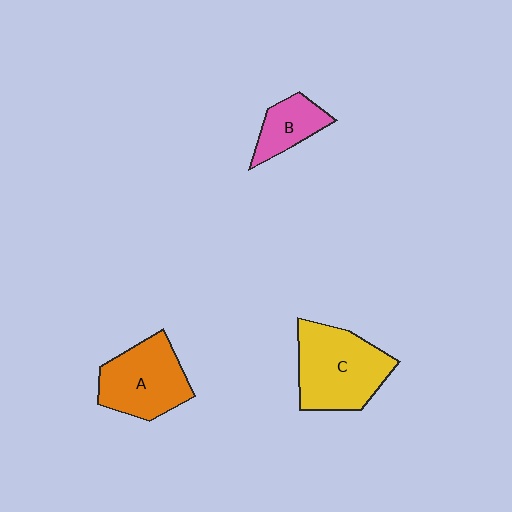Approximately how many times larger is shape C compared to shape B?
Approximately 2.2 times.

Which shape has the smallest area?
Shape B (pink).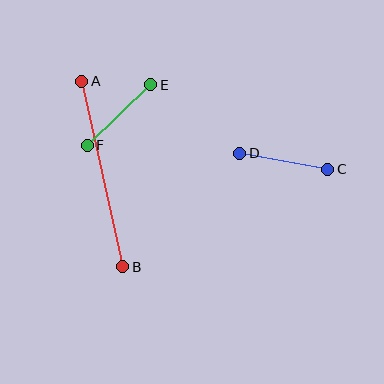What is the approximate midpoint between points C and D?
The midpoint is at approximately (284, 161) pixels.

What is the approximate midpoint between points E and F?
The midpoint is at approximately (119, 115) pixels.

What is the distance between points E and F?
The distance is approximately 88 pixels.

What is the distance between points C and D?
The distance is approximately 90 pixels.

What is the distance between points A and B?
The distance is approximately 190 pixels.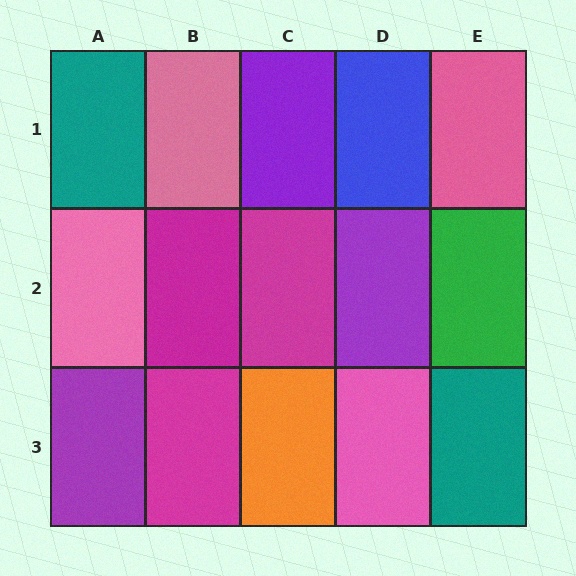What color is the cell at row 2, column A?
Pink.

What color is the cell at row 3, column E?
Teal.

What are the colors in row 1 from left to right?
Teal, pink, purple, blue, pink.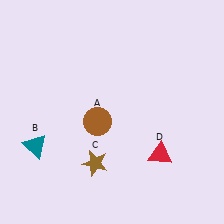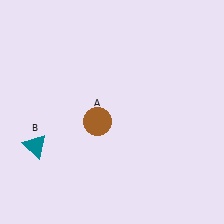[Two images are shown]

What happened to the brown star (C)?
The brown star (C) was removed in Image 2. It was in the bottom-left area of Image 1.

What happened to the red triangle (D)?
The red triangle (D) was removed in Image 2. It was in the bottom-right area of Image 1.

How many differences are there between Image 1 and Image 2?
There are 2 differences between the two images.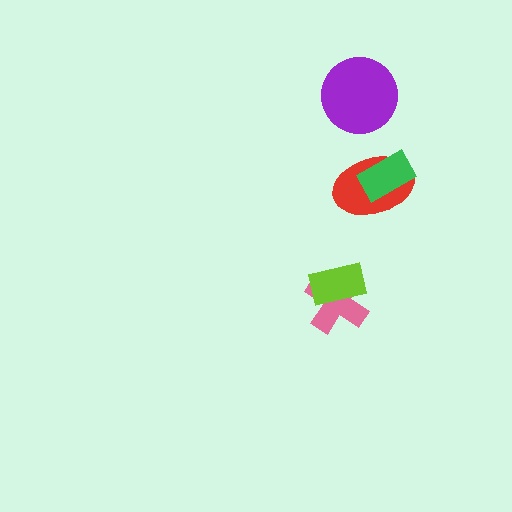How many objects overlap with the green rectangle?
1 object overlaps with the green rectangle.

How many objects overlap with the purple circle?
0 objects overlap with the purple circle.